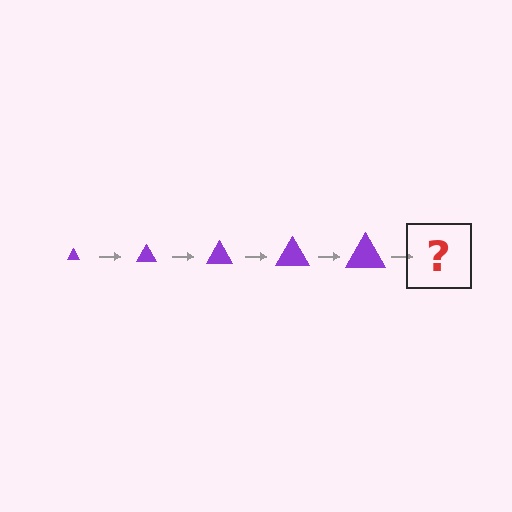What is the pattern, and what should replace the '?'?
The pattern is that the triangle gets progressively larger each step. The '?' should be a purple triangle, larger than the previous one.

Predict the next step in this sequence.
The next step is a purple triangle, larger than the previous one.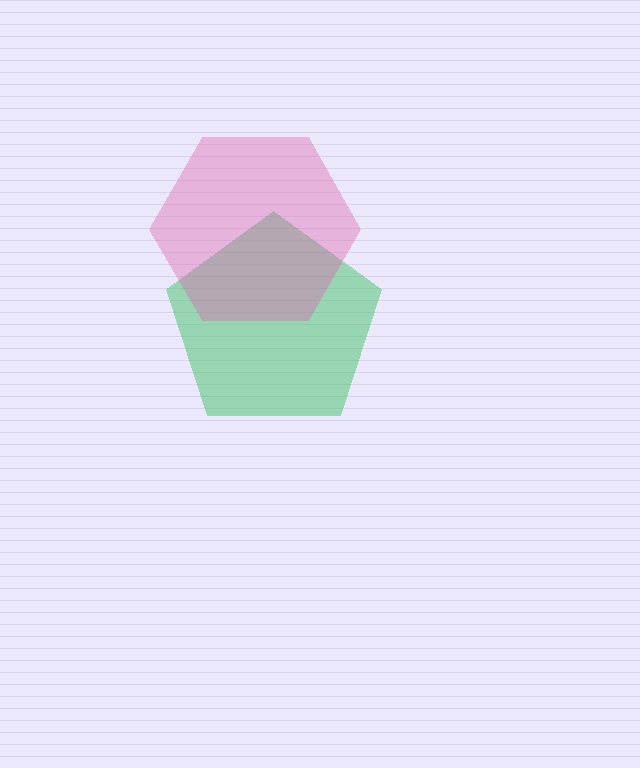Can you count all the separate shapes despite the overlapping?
Yes, there are 2 separate shapes.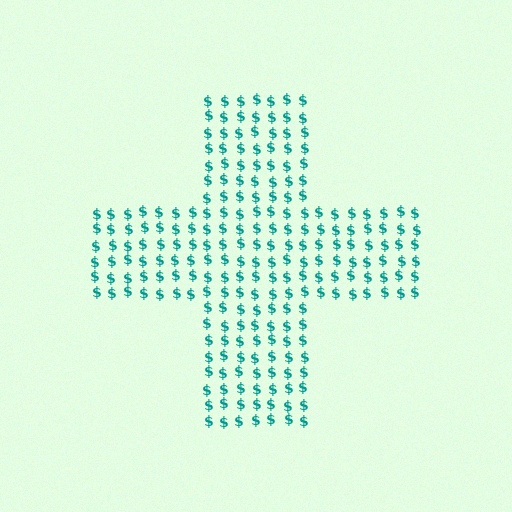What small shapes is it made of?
It is made of small dollar signs.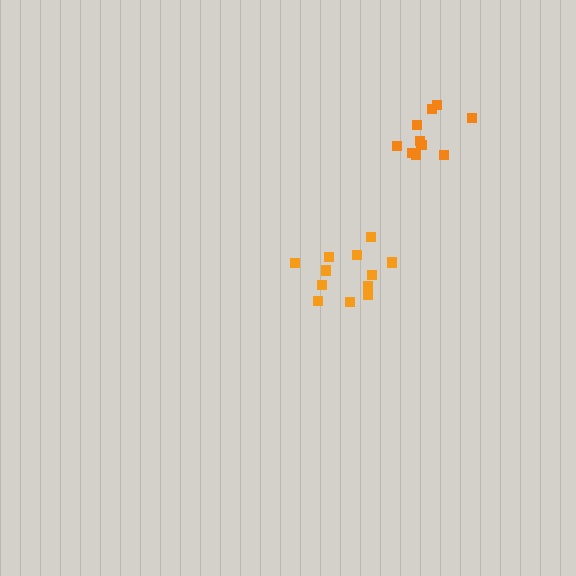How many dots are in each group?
Group 1: 10 dots, Group 2: 12 dots (22 total).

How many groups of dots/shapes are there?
There are 2 groups.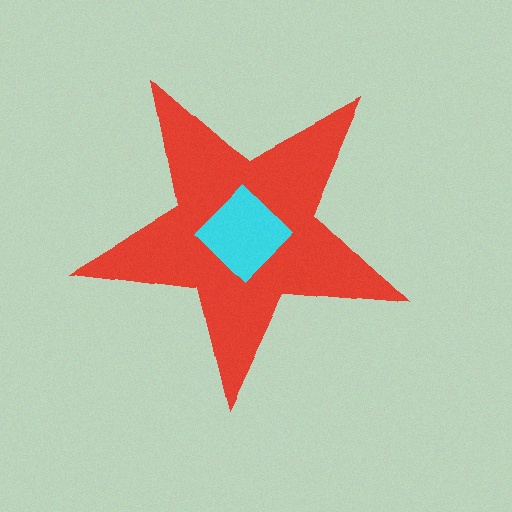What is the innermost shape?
The cyan diamond.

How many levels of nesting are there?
2.